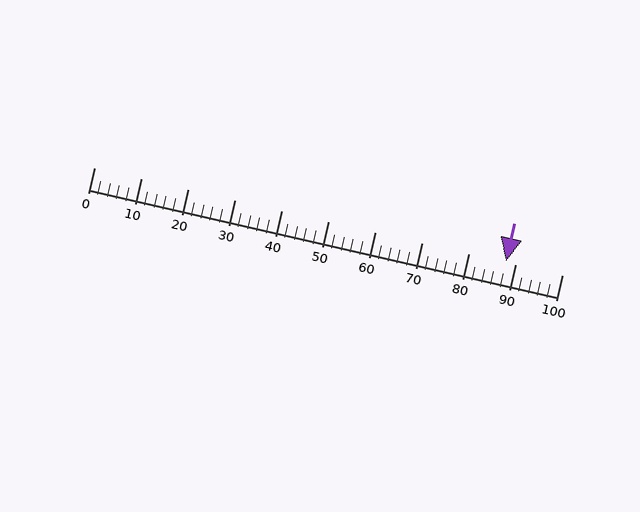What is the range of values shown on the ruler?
The ruler shows values from 0 to 100.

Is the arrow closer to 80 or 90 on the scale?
The arrow is closer to 90.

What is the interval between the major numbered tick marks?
The major tick marks are spaced 10 units apart.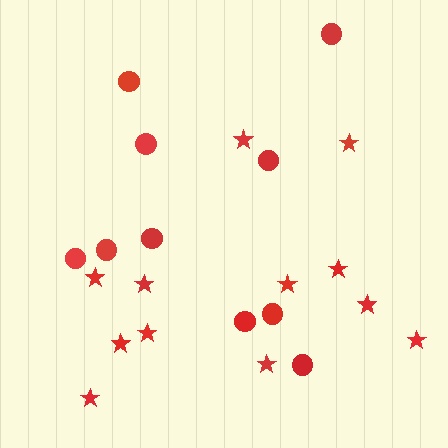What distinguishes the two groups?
There are 2 groups: one group of stars (12) and one group of circles (10).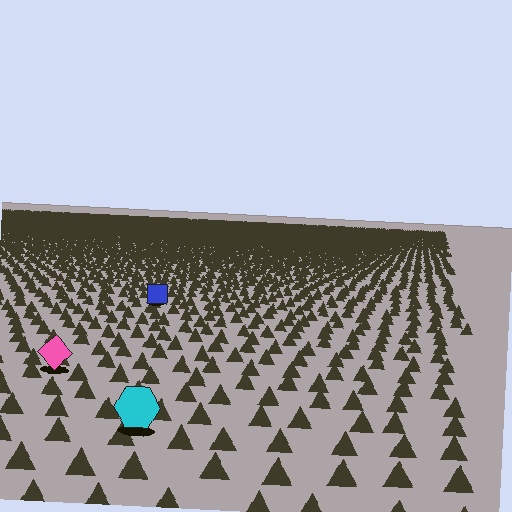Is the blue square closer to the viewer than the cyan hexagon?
No. The cyan hexagon is closer — you can tell from the texture gradient: the ground texture is coarser near it.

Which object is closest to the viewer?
The cyan hexagon is closest. The texture marks near it are larger and more spread out.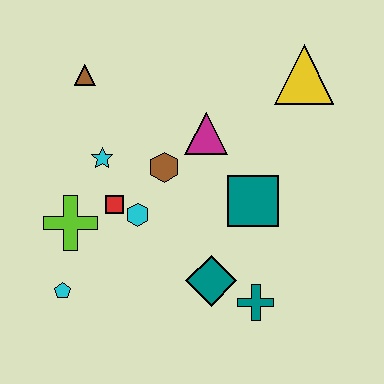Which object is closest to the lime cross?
The red square is closest to the lime cross.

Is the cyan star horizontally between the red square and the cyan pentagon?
Yes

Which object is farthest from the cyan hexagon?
The yellow triangle is farthest from the cyan hexagon.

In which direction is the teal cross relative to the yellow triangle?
The teal cross is below the yellow triangle.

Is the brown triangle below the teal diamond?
No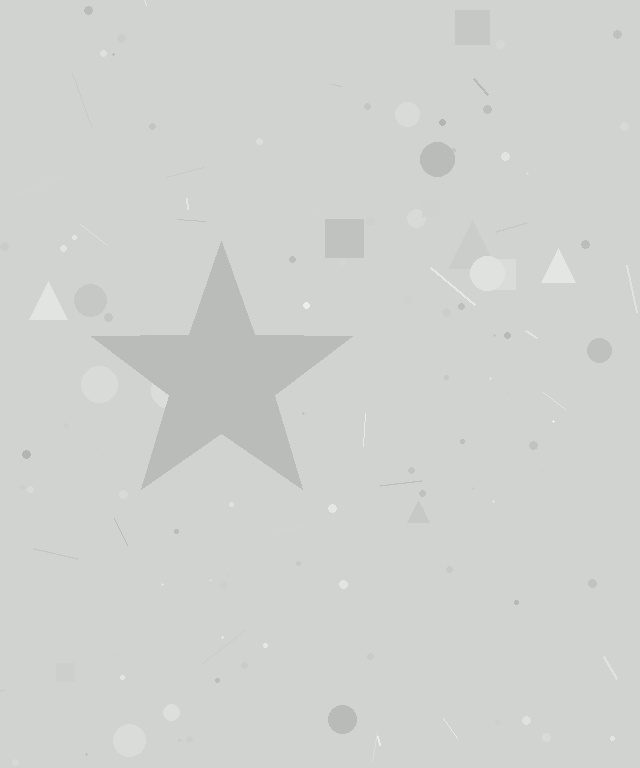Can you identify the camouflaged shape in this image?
The camouflaged shape is a star.